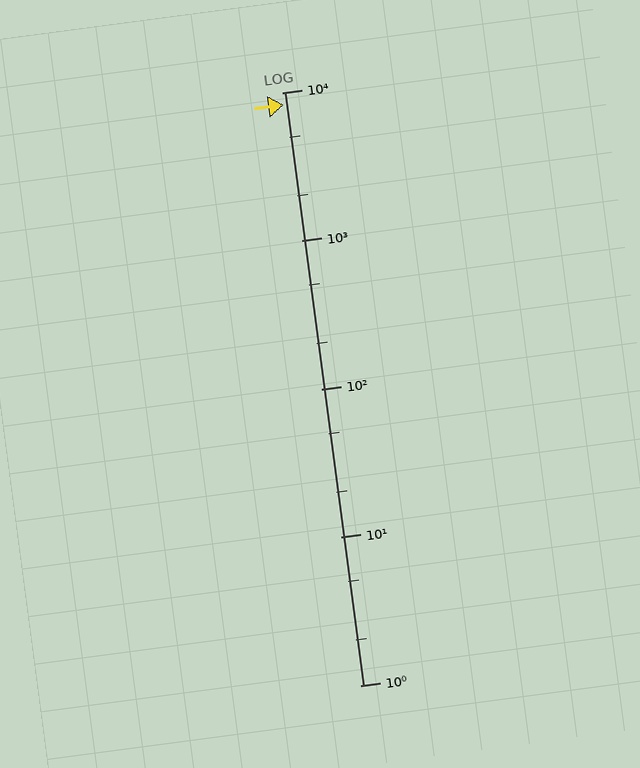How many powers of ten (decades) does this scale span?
The scale spans 4 decades, from 1 to 10000.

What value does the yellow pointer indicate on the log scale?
The pointer indicates approximately 8200.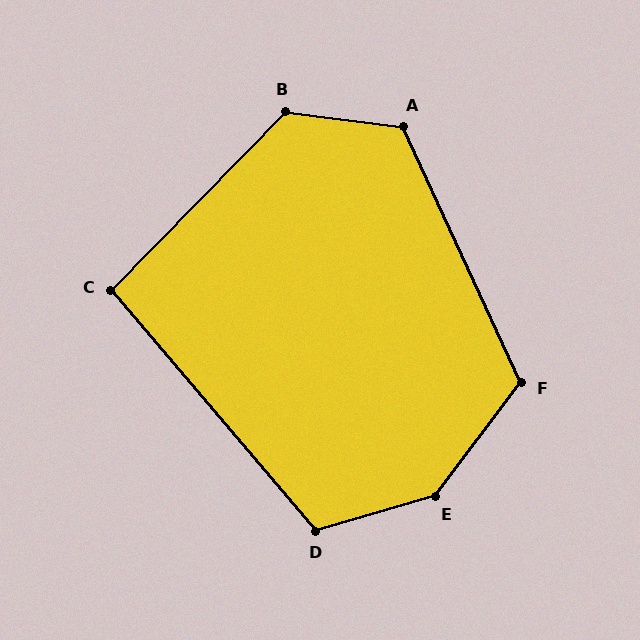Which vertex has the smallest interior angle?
C, at approximately 95 degrees.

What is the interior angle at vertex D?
Approximately 114 degrees (obtuse).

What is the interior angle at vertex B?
Approximately 127 degrees (obtuse).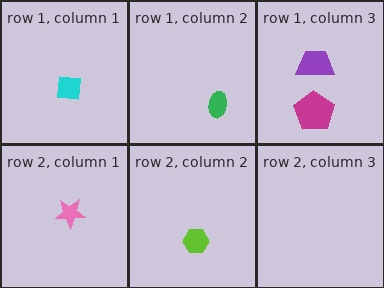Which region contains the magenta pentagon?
The row 1, column 3 region.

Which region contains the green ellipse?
The row 1, column 2 region.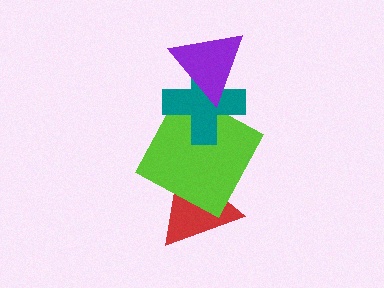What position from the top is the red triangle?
The red triangle is 4th from the top.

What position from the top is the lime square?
The lime square is 3rd from the top.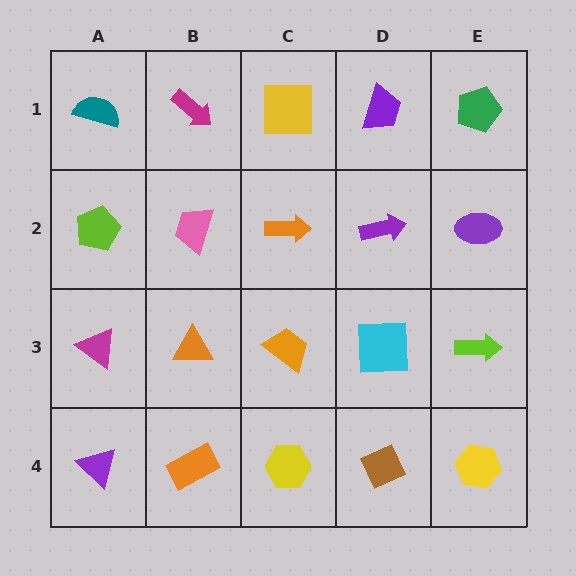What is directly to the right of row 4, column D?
A yellow hexagon.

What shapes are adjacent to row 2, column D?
A purple trapezoid (row 1, column D), a cyan square (row 3, column D), an orange arrow (row 2, column C), a purple ellipse (row 2, column E).